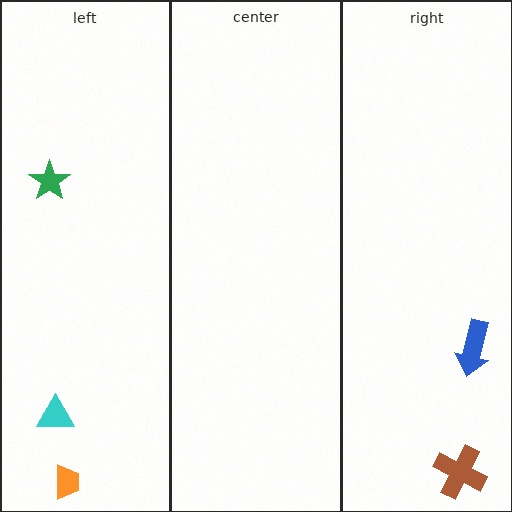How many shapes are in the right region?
2.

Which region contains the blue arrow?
The right region.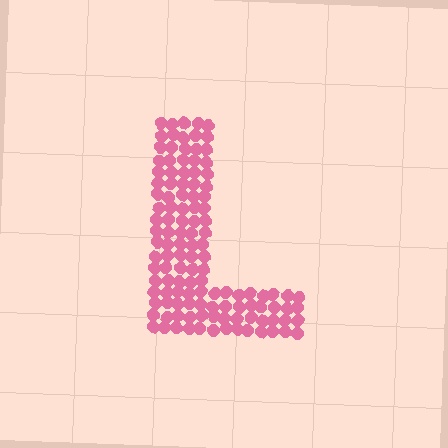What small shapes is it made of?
It is made of small circles.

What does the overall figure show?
The overall figure shows the letter L.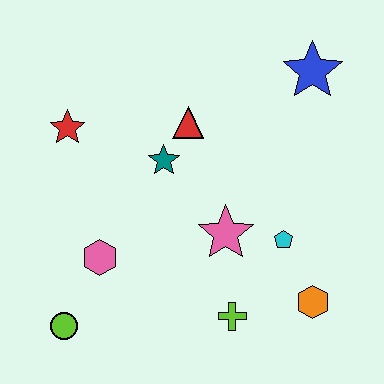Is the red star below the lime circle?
No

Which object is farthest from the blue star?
The lime circle is farthest from the blue star.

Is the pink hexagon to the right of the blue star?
No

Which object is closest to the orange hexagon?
The cyan pentagon is closest to the orange hexagon.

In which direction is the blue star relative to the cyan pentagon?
The blue star is above the cyan pentagon.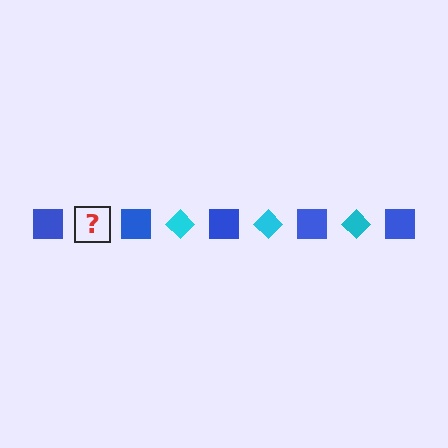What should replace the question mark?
The question mark should be replaced with a cyan diamond.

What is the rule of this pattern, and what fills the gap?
The rule is that the pattern alternates between blue square and cyan diamond. The gap should be filled with a cyan diamond.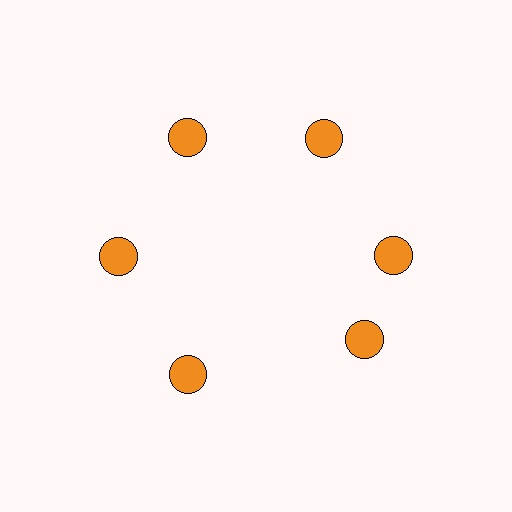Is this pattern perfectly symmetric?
No. The 6 orange circles are arranged in a ring, but one element near the 5 o'clock position is rotated out of alignment along the ring, breaking the 6-fold rotational symmetry.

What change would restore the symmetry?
The symmetry would be restored by rotating it back into even spacing with its neighbors so that all 6 circles sit at equal angles and equal distance from the center.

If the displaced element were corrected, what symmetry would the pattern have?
It would have 6-fold rotational symmetry — the pattern would map onto itself every 60 degrees.